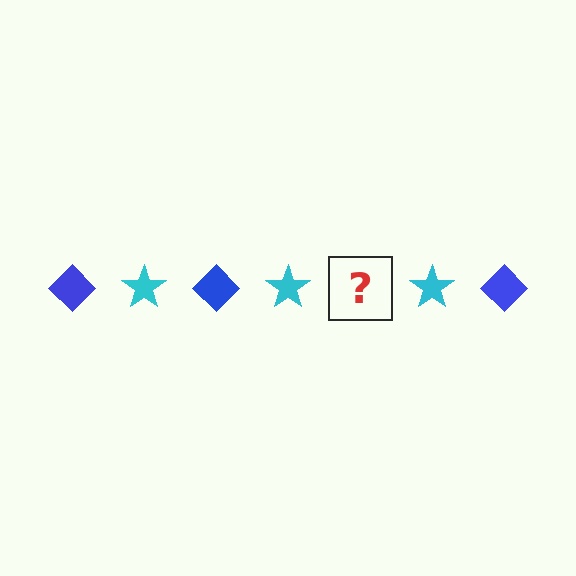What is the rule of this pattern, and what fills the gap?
The rule is that the pattern alternates between blue diamond and cyan star. The gap should be filled with a blue diamond.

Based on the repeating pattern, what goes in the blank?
The blank should be a blue diamond.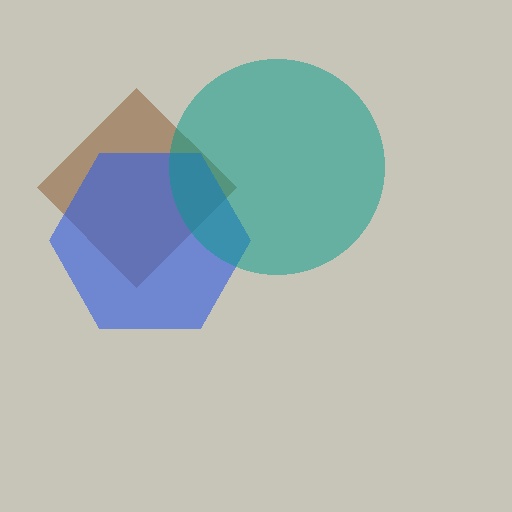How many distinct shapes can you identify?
There are 3 distinct shapes: a brown diamond, a blue hexagon, a teal circle.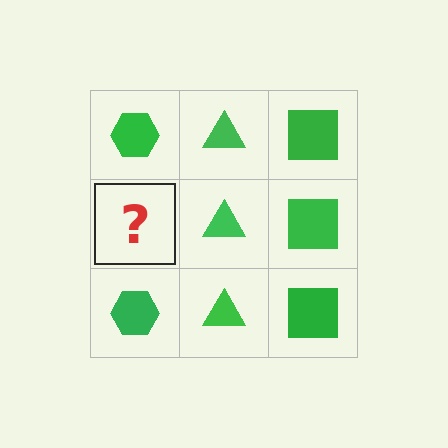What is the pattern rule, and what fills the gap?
The rule is that each column has a consistent shape. The gap should be filled with a green hexagon.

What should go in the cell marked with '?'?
The missing cell should contain a green hexagon.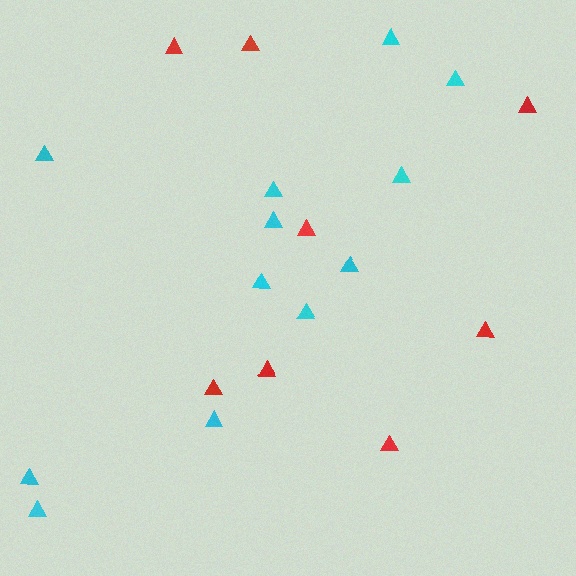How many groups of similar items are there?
There are 2 groups: one group of red triangles (8) and one group of cyan triangles (12).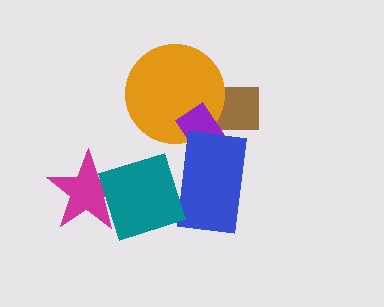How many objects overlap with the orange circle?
2 objects overlap with the orange circle.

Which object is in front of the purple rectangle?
The blue rectangle is in front of the purple rectangle.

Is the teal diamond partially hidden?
No, no other shape covers it.